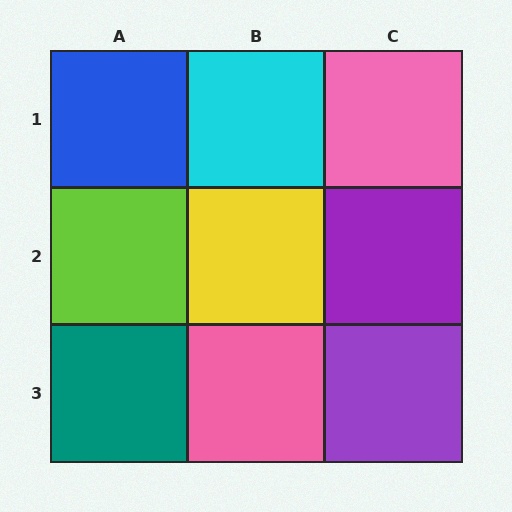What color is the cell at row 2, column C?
Purple.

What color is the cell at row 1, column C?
Pink.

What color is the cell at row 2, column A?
Lime.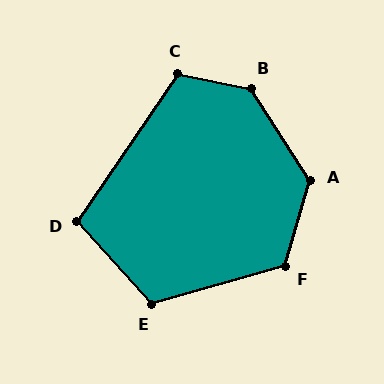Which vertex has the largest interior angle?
B, at approximately 134 degrees.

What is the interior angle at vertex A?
Approximately 131 degrees (obtuse).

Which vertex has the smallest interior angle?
D, at approximately 103 degrees.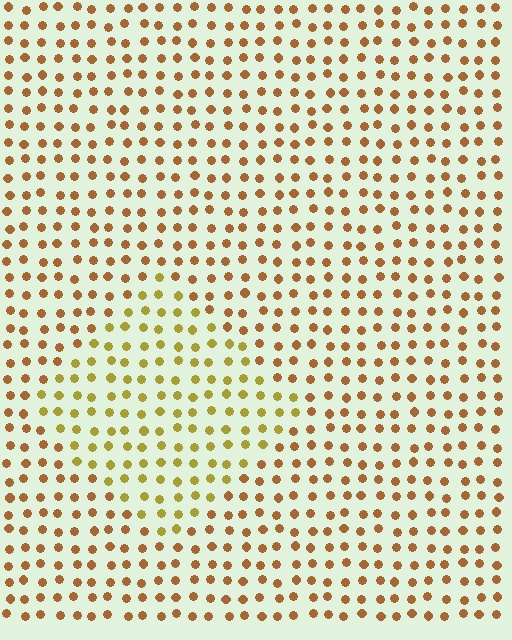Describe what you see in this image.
The image is filled with small brown elements in a uniform arrangement. A diamond-shaped region is visible where the elements are tinted to a slightly different hue, forming a subtle color boundary.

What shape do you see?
I see a diamond.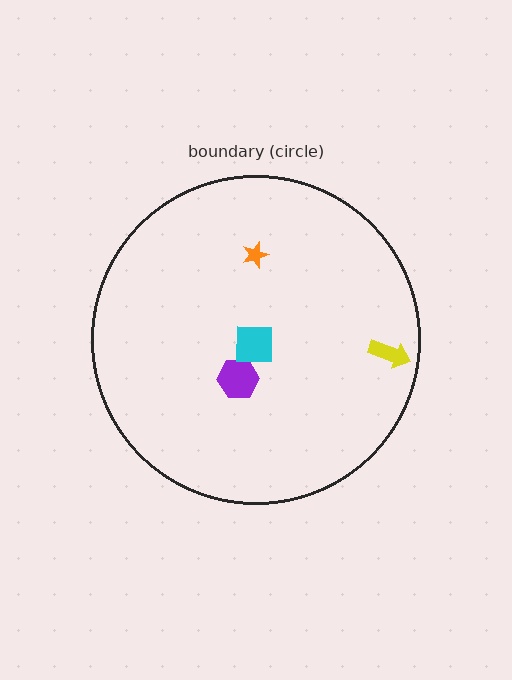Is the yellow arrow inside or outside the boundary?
Inside.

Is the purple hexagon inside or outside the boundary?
Inside.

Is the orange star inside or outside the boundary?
Inside.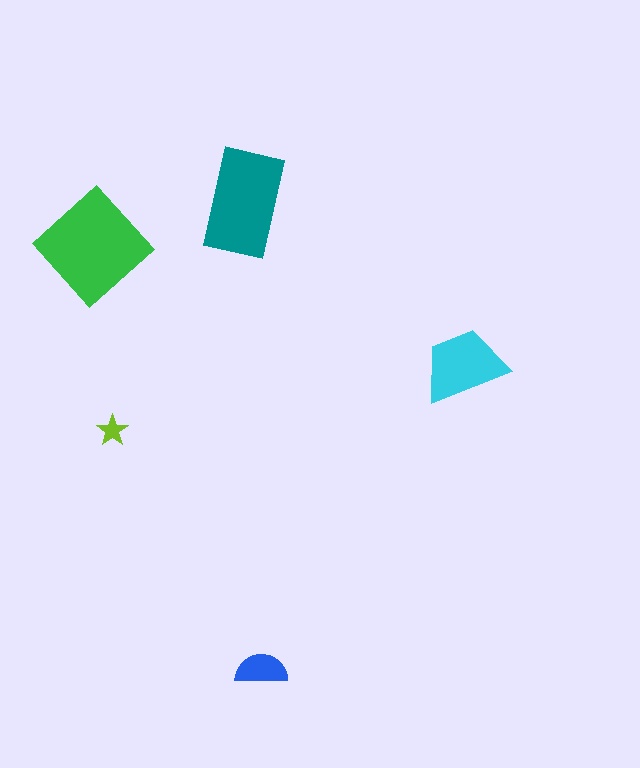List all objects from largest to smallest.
The green diamond, the teal rectangle, the cyan trapezoid, the blue semicircle, the lime star.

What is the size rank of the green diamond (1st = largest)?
1st.